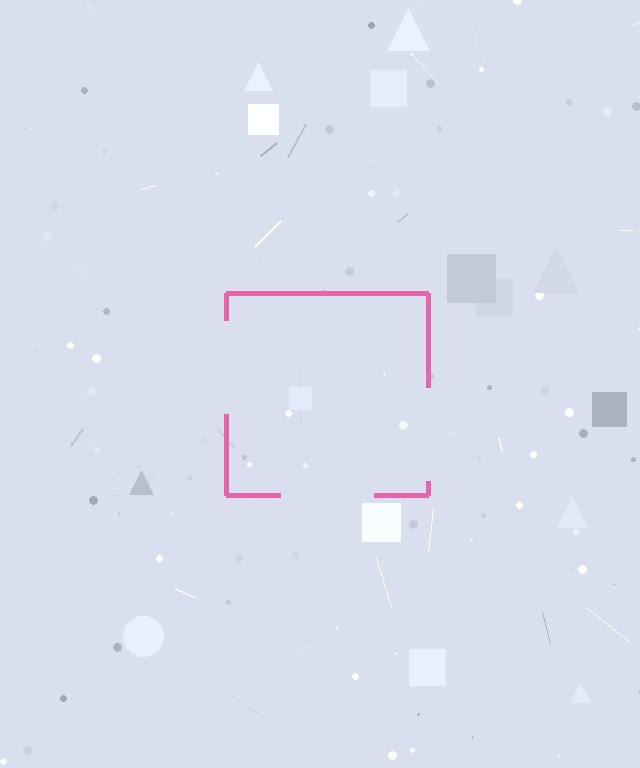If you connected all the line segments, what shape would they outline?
They would outline a square.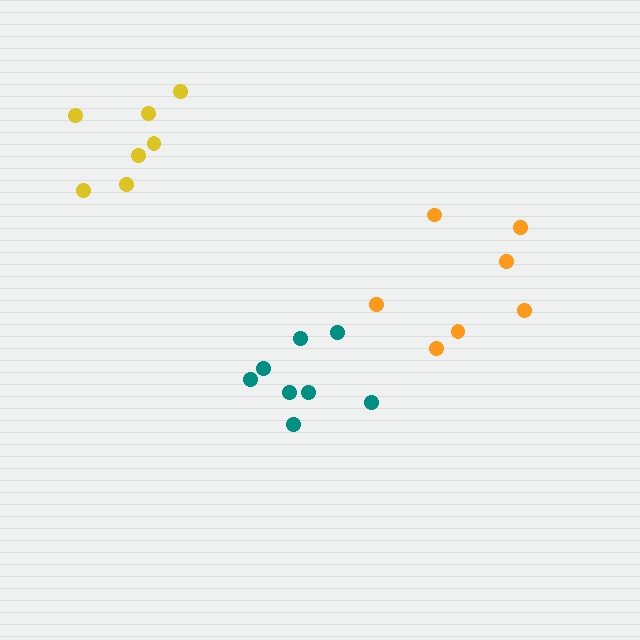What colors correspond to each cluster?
The clusters are colored: orange, yellow, teal.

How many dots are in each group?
Group 1: 7 dots, Group 2: 7 dots, Group 3: 8 dots (22 total).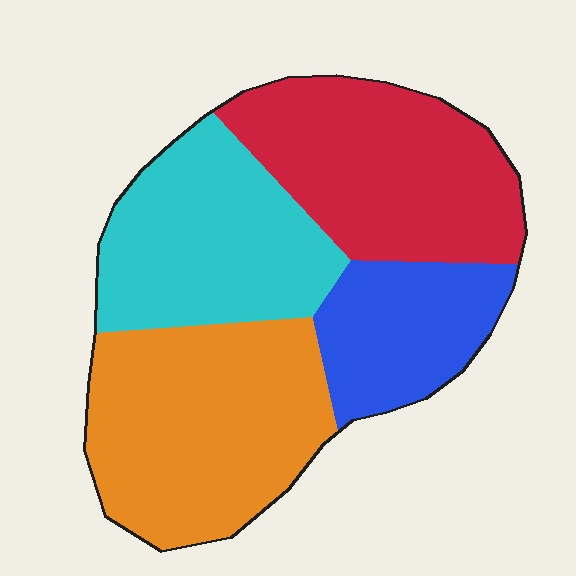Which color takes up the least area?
Blue, at roughly 15%.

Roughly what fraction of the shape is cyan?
Cyan takes up less than a quarter of the shape.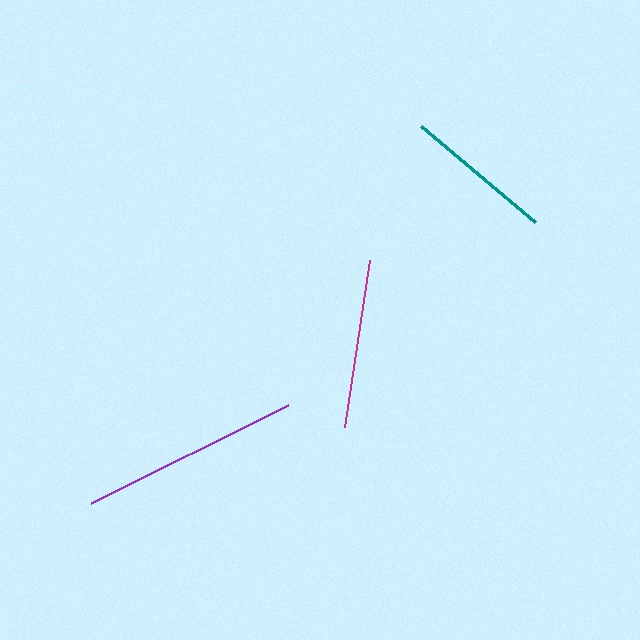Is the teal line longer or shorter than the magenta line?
The magenta line is longer than the teal line.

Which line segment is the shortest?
The teal line is the shortest at approximately 149 pixels.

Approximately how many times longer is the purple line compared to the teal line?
The purple line is approximately 1.5 times the length of the teal line.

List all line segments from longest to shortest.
From longest to shortest: purple, magenta, teal.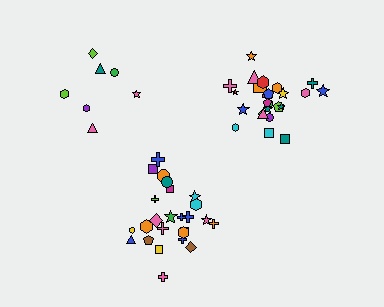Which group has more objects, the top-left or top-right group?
The top-right group.